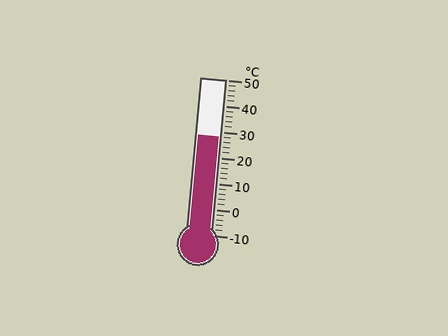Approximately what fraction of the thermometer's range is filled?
The thermometer is filled to approximately 65% of its range.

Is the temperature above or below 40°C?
The temperature is below 40°C.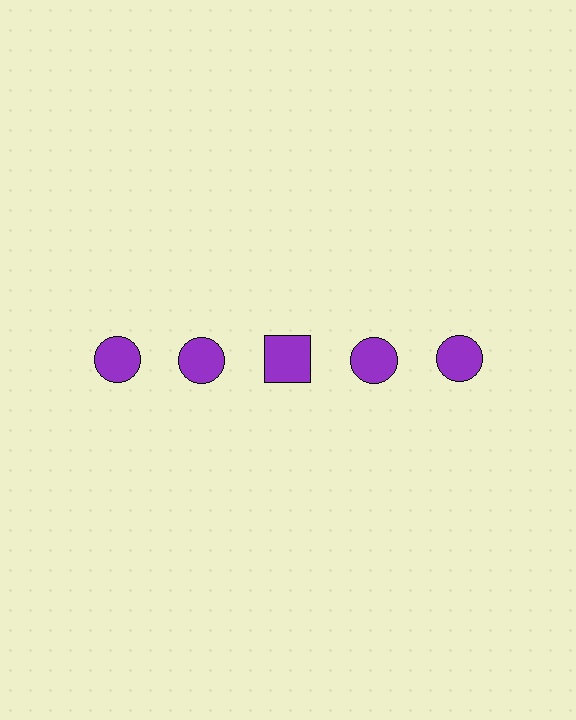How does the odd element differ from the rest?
It has a different shape: square instead of circle.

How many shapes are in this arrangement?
There are 5 shapes arranged in a grid pattern.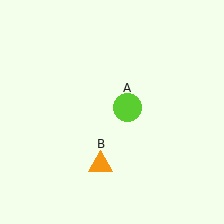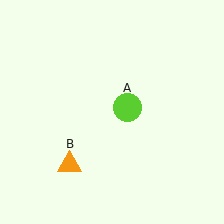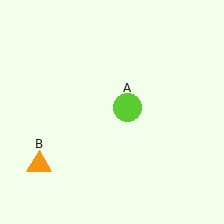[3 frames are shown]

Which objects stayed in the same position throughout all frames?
Lime circle (object A) remained stationary.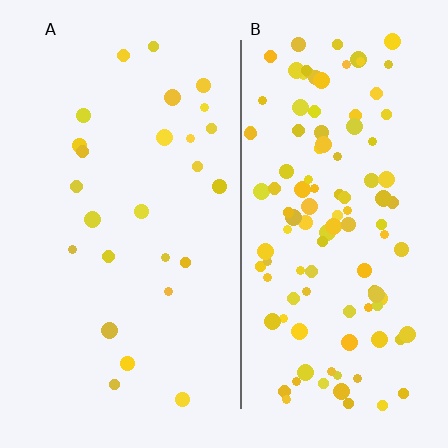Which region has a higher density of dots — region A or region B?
B (the right).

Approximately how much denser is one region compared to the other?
Approximately 4.3× — region B over region A.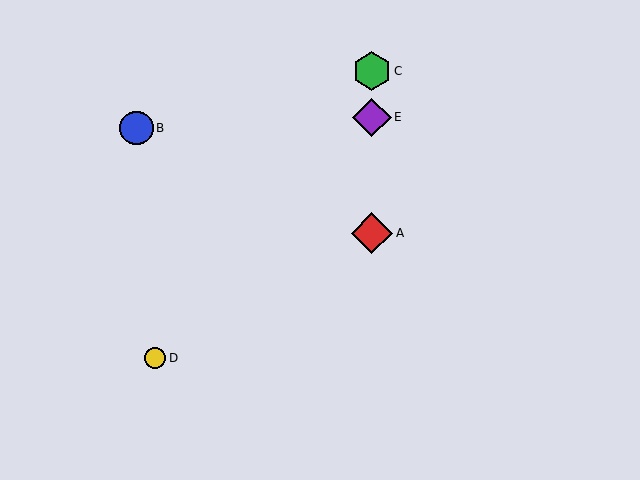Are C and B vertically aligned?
No, C is at x≈372 and B is at x≈137.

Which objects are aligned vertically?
Objects A, C, E are aligned vertically.